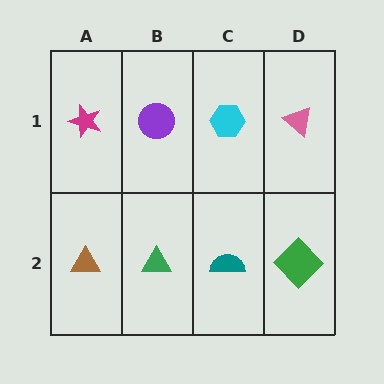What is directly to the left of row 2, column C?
A green triangle.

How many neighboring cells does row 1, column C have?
3.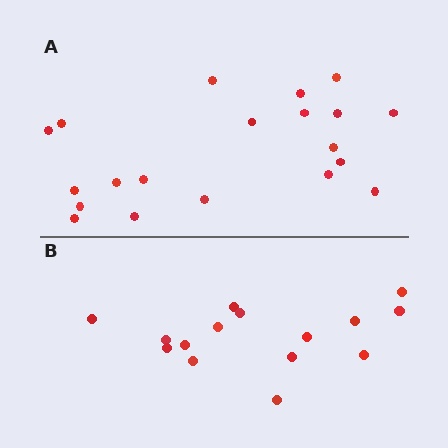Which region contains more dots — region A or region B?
Region A (the top region) has more dots.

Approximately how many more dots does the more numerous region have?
Region A has about 5 more dots than region B.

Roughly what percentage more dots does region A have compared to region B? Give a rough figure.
About 35% more.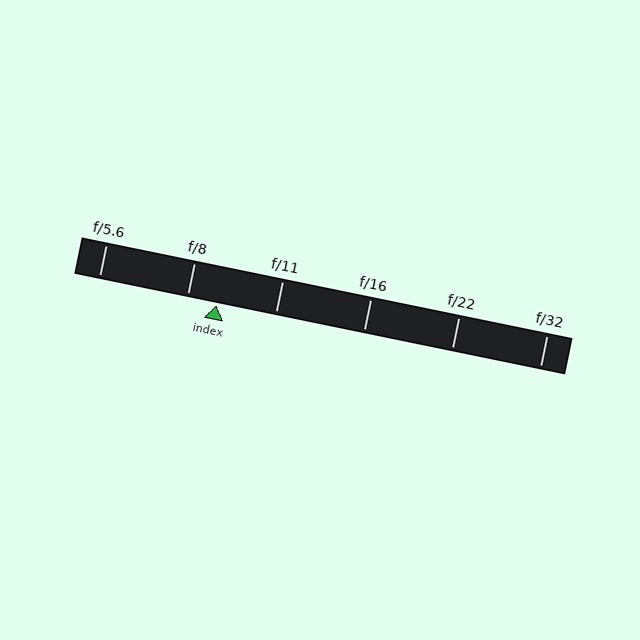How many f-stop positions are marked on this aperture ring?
There are 6 f-stop positions marked.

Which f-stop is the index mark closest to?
The index mark is closest to f/8.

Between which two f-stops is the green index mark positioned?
The index mark is between f/8 and f/11.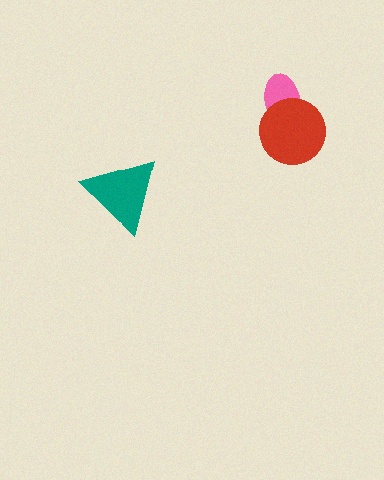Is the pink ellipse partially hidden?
Yes, it is partially covered by another shape.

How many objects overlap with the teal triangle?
0 objects overlap with the teal triangle.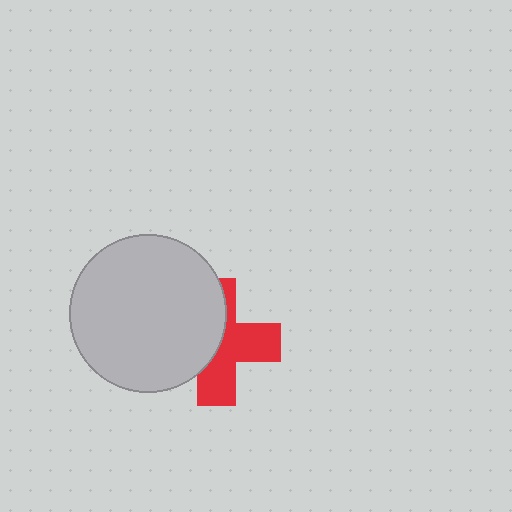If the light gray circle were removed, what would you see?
You would see the complete red cross.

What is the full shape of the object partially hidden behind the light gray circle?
The partially hidden object is a red cross.